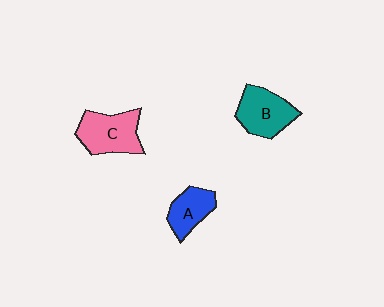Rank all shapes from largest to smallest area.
From largest to smallest: C (pink), B (teal), A (blue).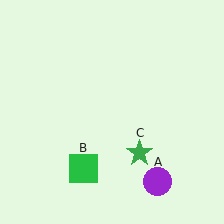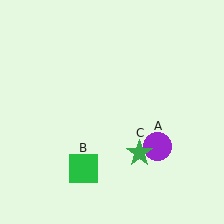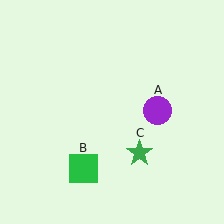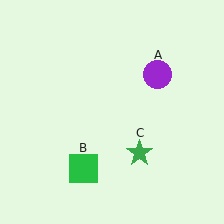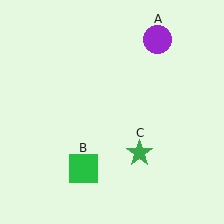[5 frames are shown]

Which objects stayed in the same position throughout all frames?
Green square (object B) and green star (object C) remained stationary.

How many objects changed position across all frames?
1 object changed position: purple circle (object A).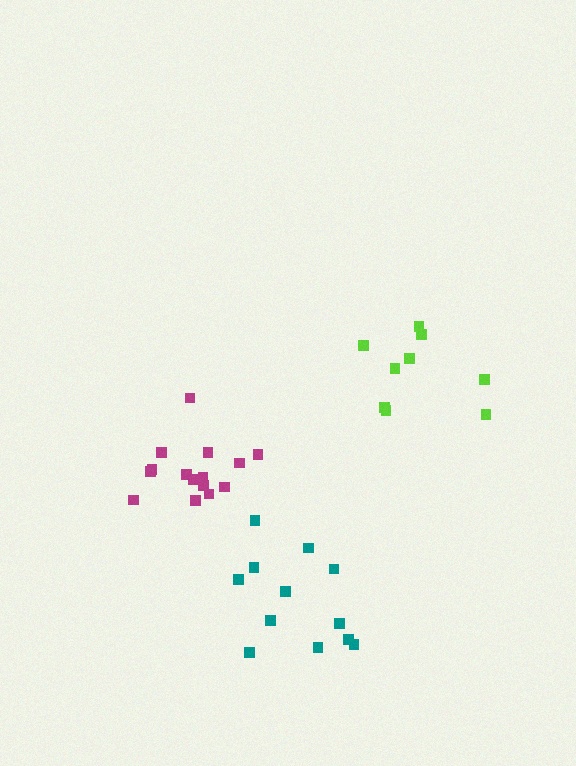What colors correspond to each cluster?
The clusters are colored: lime, teal, magenta.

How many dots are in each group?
Group 1: 9 dots, Group 2: 12 dots, Group 3: 15 dots (36 total).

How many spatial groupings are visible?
There are 3 spatial groupings.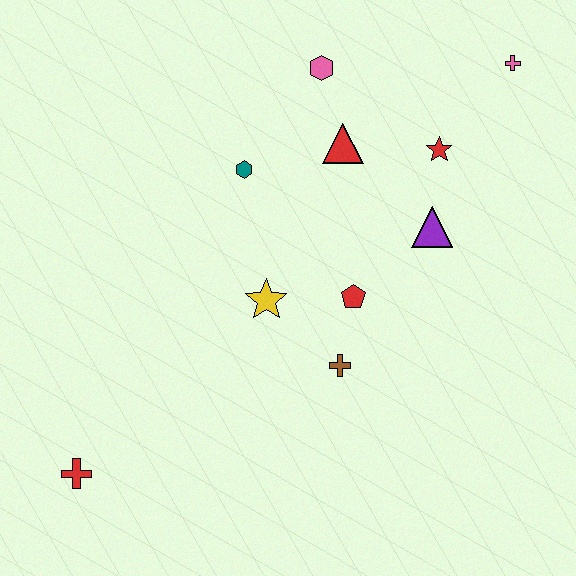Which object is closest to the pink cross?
The red star is closest to the pink cross.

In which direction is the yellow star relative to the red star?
The yellow star is to the left of the red star.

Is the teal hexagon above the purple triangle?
Yes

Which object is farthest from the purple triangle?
The red cross is farthest from the purple triangle.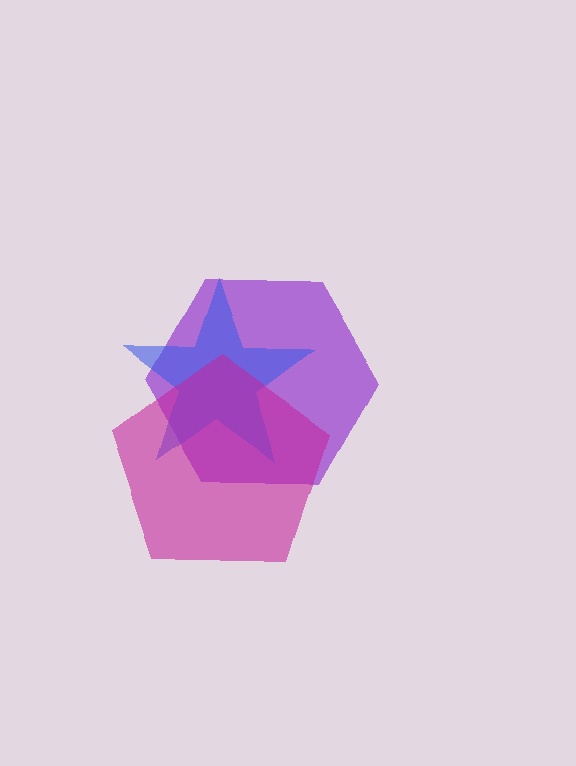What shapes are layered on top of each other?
The layered shapes are: a purple hexagon, a blue star, a magenta pentagon.